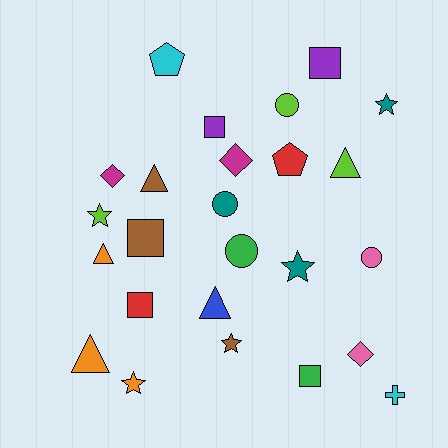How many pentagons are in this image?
There are 2 pentagons.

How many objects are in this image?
There are 25 objects.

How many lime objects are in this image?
There are 3 lime objects.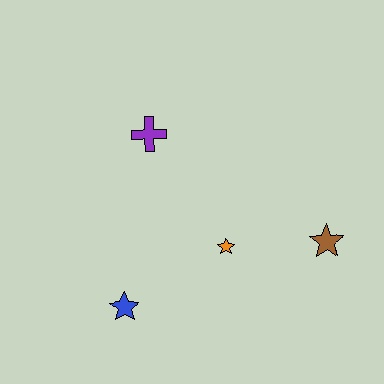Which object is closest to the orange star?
The brown star is closest to the orange star.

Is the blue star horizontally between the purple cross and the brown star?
No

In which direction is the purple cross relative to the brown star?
The purple cross is to the left of the brown star.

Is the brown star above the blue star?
Yes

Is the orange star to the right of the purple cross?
Yes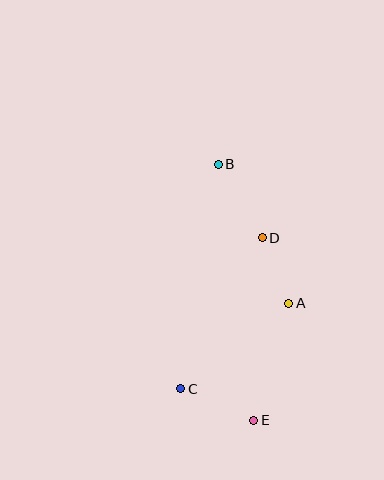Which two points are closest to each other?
Points A and D are closest to each other.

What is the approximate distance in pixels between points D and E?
The distance between D and E is approximately 183 pixels.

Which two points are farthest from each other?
Points B and E are farthest from each other.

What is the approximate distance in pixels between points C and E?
The distance between C and E is approximately 79 pixels.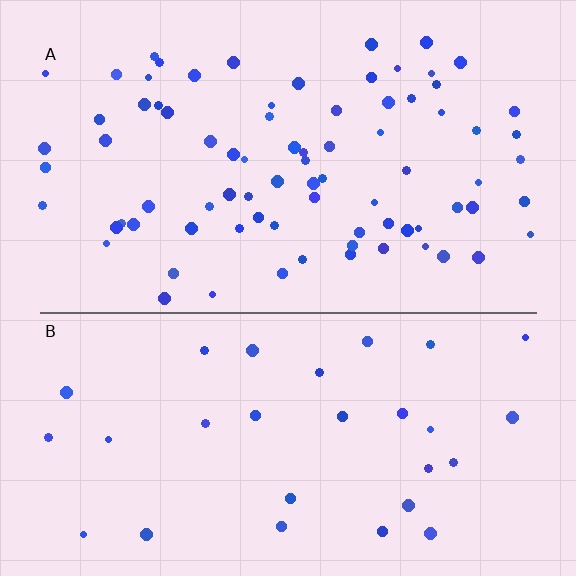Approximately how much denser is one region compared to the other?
Approximately 2.7× — region A over region B.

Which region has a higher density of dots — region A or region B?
A (the top).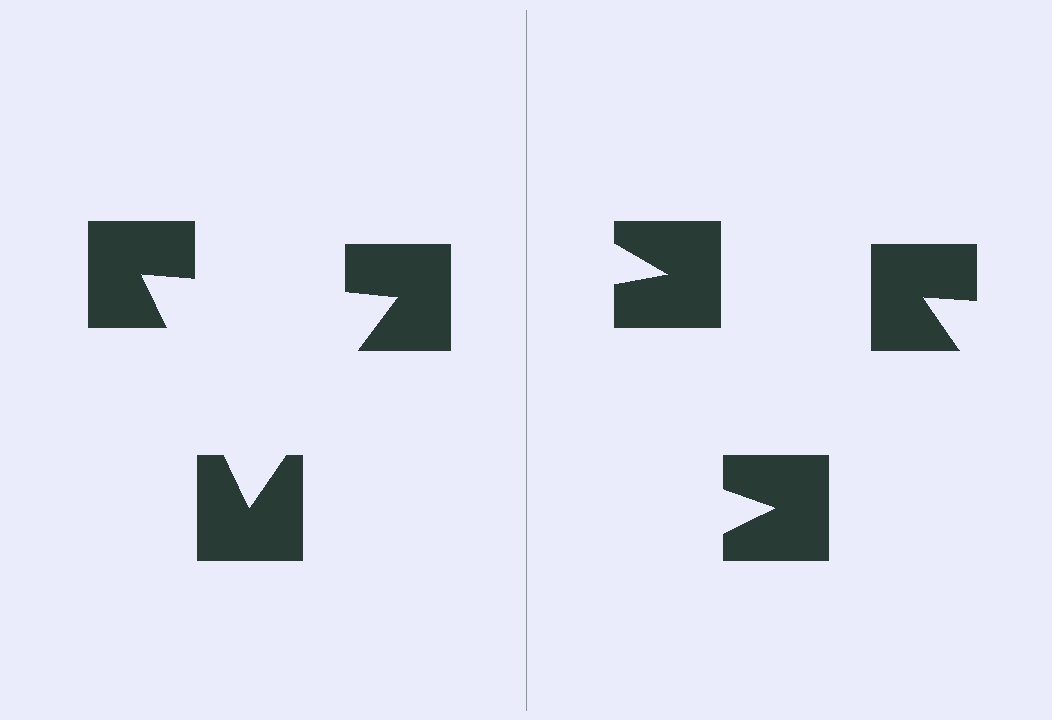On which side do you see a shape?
An illusory triangle appears on the left side. On the right side the wedge cuts are rotated, so no coherent shape forms.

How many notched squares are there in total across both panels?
6 — 3 on each side.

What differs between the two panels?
The notched squares are positioned identically on both sides; only the wedge orientations differ. On the left they align to a triangle; on the right they are misaligned.